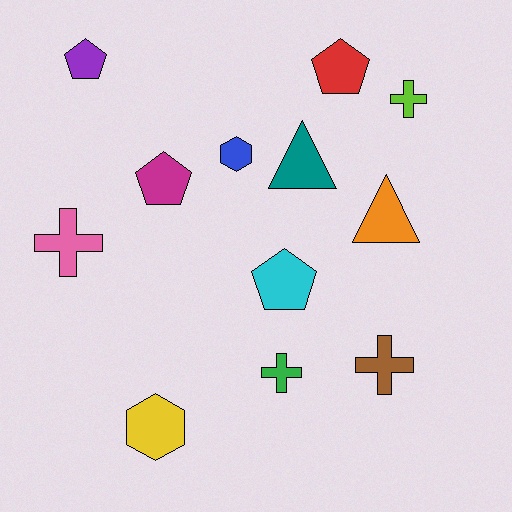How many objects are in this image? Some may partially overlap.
There are 12 objects.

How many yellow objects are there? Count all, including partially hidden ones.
There is 1 yellow object.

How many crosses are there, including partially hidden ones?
There are 4 crosses.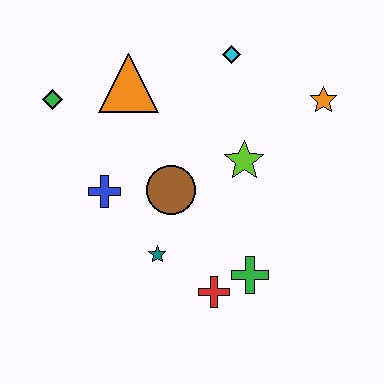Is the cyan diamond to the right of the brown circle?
Yes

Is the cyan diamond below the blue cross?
No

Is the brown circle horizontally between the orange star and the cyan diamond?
No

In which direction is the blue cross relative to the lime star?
The blue cross is to the left of the lime star.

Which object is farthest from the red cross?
The green diamond is farthest from the red cross.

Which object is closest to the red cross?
The green cross is closest to the red cross.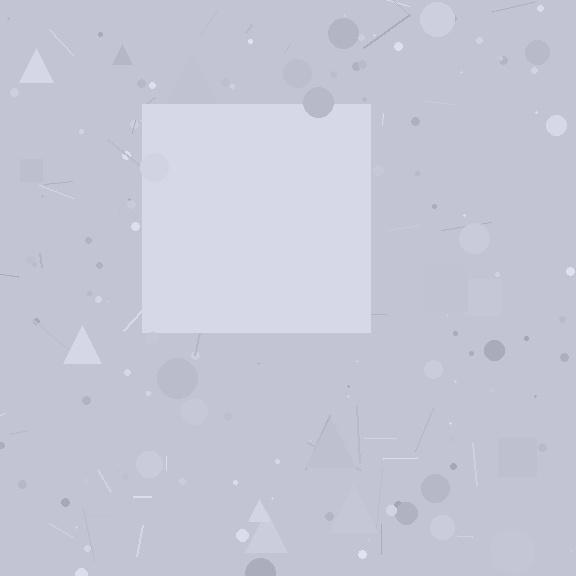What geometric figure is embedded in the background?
A square is embedded in the background.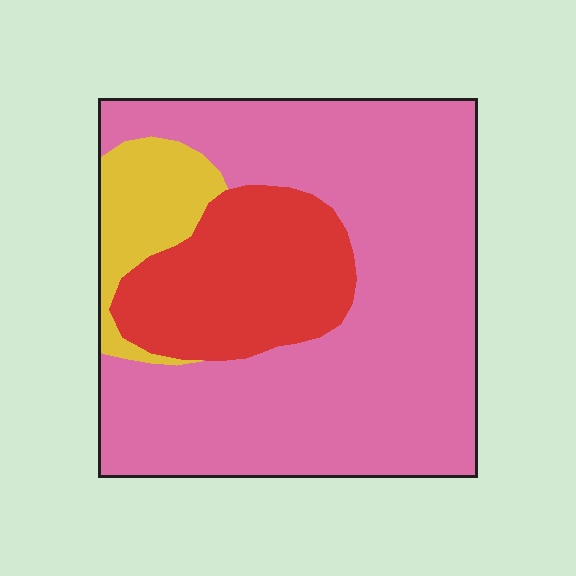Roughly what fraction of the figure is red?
Red covers roughly 20% of the figure.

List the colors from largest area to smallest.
From largest to smallest: pink, red, yellow.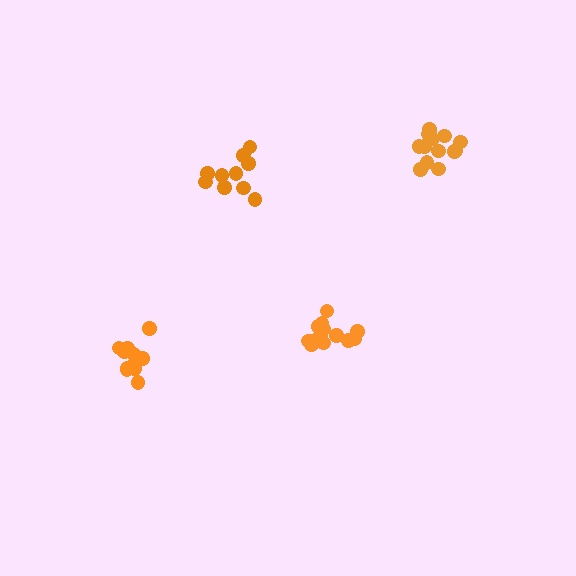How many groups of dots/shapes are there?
There are 4 groups.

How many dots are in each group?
Group 1: 15 dots, Group 2: 10 dots, Group 3: 12 dots, Group 4: 14 dots (51 total).